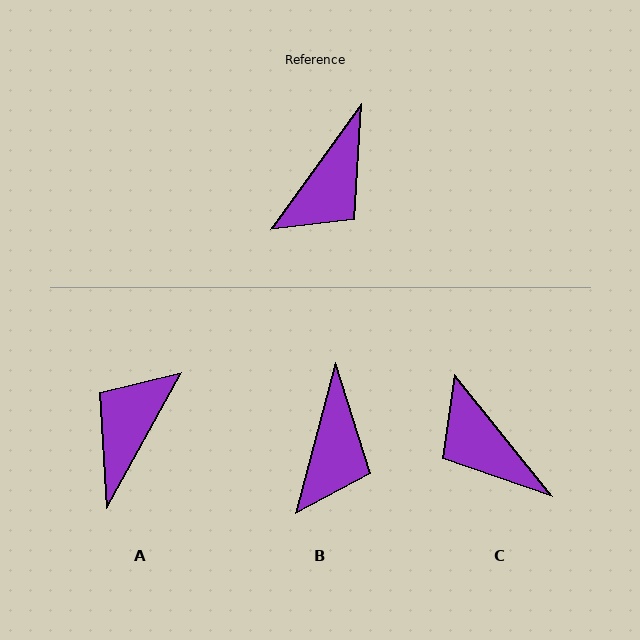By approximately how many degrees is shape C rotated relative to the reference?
Approximately 105 degrees clockwise.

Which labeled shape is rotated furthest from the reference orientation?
A, about 173 degrees away.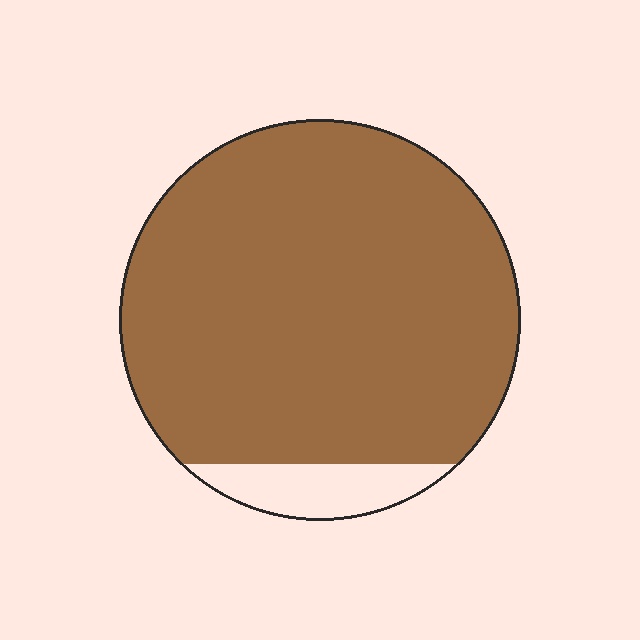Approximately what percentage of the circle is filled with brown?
Approximately 90%.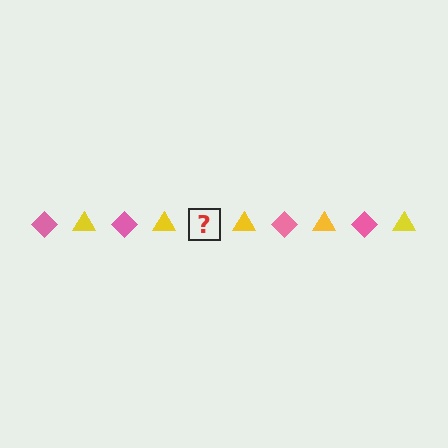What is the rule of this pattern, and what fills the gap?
The rule is that the pattern alternates between pink diamond and yellow triangle. The gap should be filled with a pink diamond.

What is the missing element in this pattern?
The missing element is a pink diamond.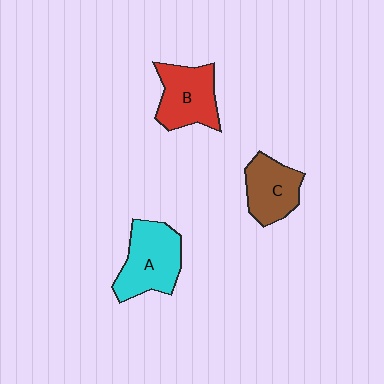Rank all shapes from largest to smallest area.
From largest to smallest: A (cyan), B (red), C (brown).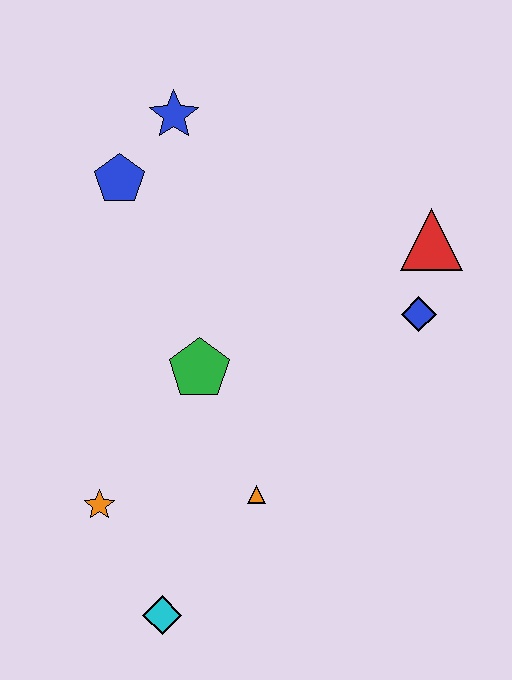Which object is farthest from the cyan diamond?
The blue star is farthest from the cyan diamond.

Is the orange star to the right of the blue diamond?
No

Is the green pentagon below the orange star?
No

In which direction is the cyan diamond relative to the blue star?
The cyan diamond is below the blue star.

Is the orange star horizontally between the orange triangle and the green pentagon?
No